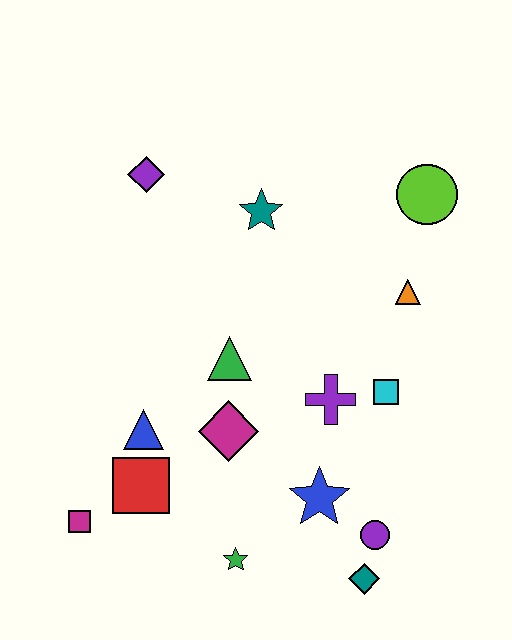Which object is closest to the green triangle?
The magenta diamond is closest to the green triangle.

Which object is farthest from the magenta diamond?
The lime circle is farthest from the magenta diamond.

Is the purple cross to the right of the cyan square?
No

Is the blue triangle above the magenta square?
Yes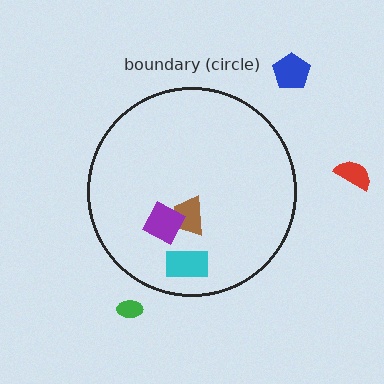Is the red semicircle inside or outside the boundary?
Outside.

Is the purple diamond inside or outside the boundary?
Inside.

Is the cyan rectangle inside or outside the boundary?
Inside.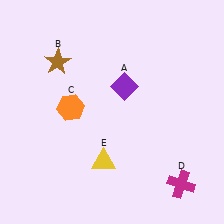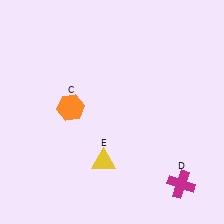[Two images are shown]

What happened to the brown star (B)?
The brown star (B) was removed in Image 2. It was in the top-left area of Image 1.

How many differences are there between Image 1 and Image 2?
There are 2 differences between the two images.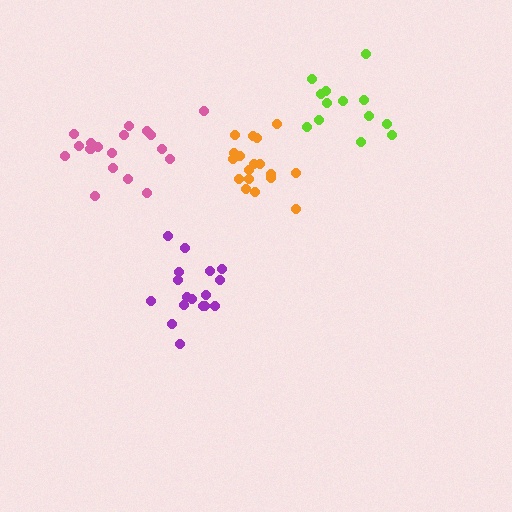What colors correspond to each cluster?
The clusters are colored: purple, lime, orange, pink.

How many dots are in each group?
Group 1: 17 dots, Group 2: 13 dots, Group 3: 18 dots, Group 4: 18 dots (66 total).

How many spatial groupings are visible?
There are 4 spatial groupings.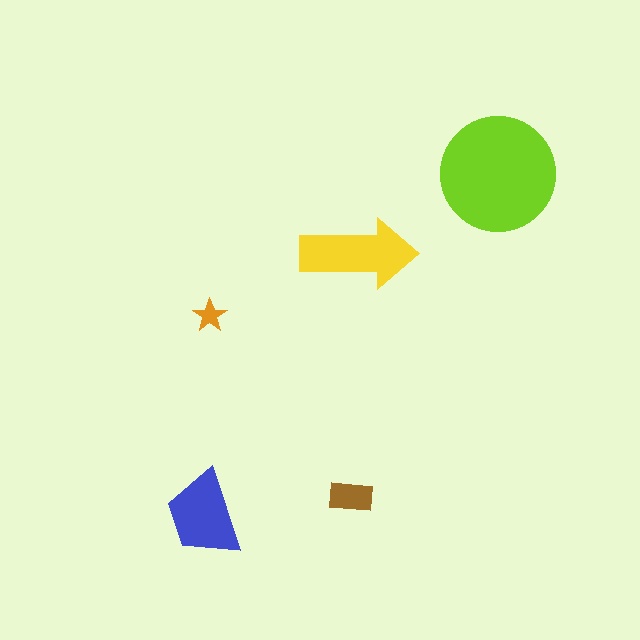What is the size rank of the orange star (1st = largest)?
5th.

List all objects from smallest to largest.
The orange star, the brown rectangle, the blue trapezoid, the yellow arrow, the lime circle.